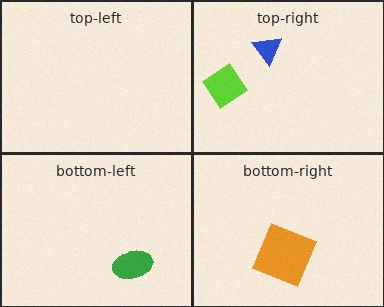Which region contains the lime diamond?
The top-right region.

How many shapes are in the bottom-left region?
1.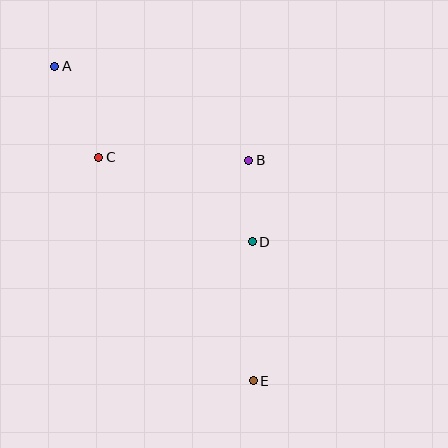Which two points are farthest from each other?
Points A and E are farthest from each other.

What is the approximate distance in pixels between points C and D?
The distance between C and D is approximately 175 pixels.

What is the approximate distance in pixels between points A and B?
The distance between A and B is approximately 216 pixels.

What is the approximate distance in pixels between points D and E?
The distance between D and E is approximately 139 pixels.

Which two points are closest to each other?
Points B and D are closest to each other.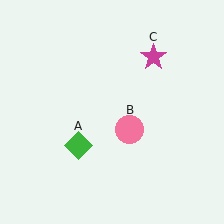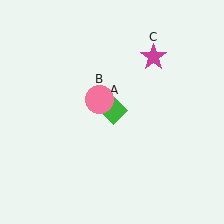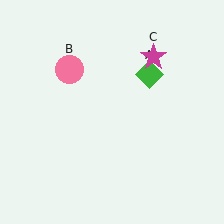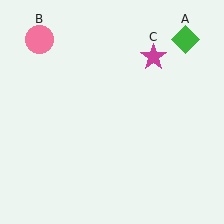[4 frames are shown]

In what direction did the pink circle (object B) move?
The pink circle (object B) moved up and to the left.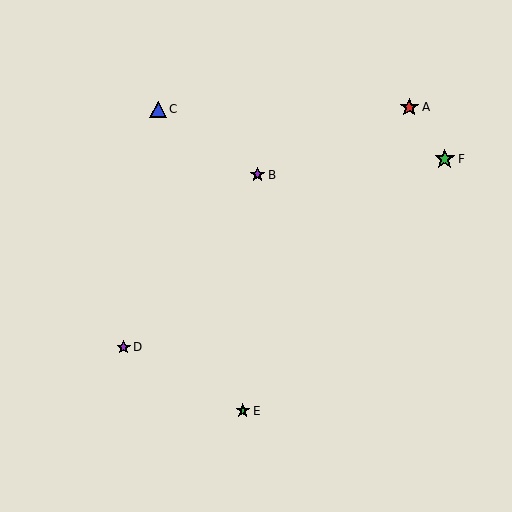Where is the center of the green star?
The center of the green star is at (243, 411).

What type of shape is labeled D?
Shape D is a purple star.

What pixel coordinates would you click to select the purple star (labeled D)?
Click at (124, 347) to select the purple star D.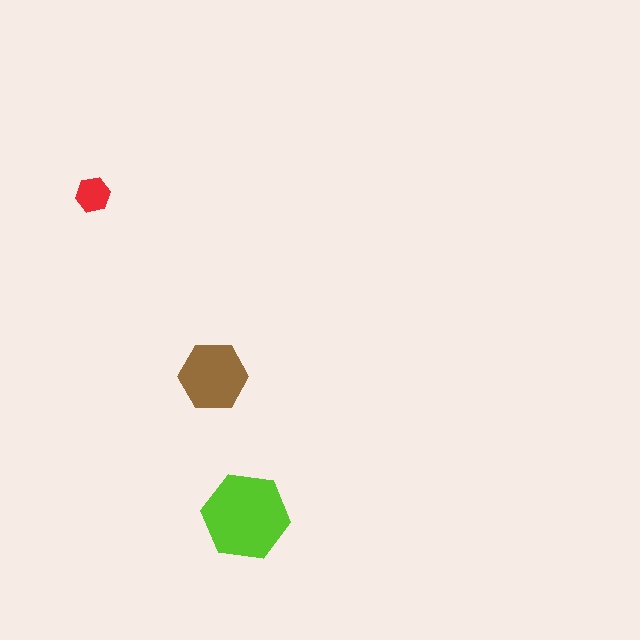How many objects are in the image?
There are 3 objects in the image.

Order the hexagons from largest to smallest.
the lime one, the brown one, the red one.